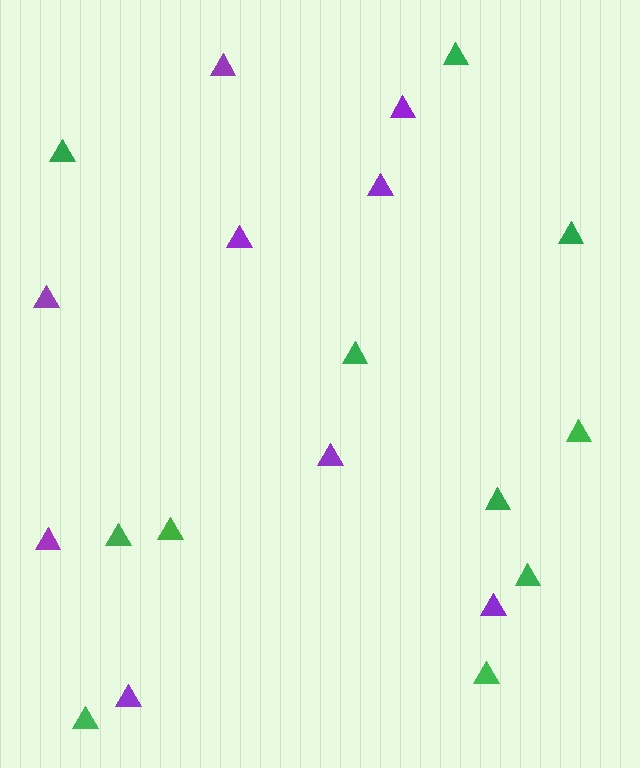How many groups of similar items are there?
There are 2 groups: one group of green triangles (11) and one group of purple triangles (9).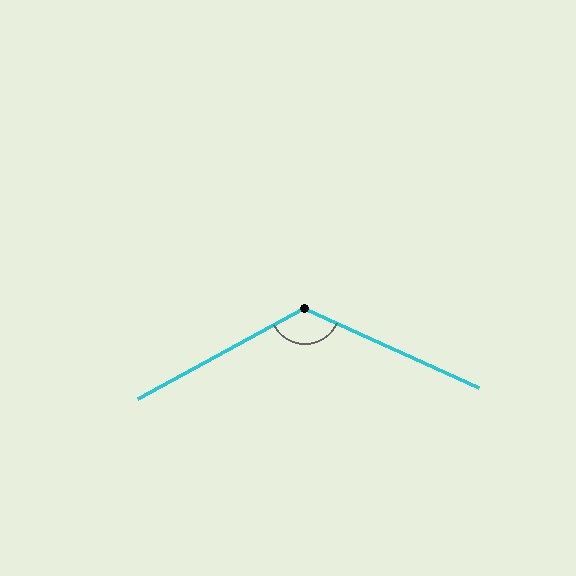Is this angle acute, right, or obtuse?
It is obtuse.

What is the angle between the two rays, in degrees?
Approximately 127 degrees.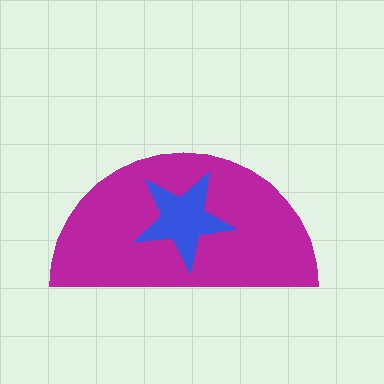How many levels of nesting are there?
2.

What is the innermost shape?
The blue star.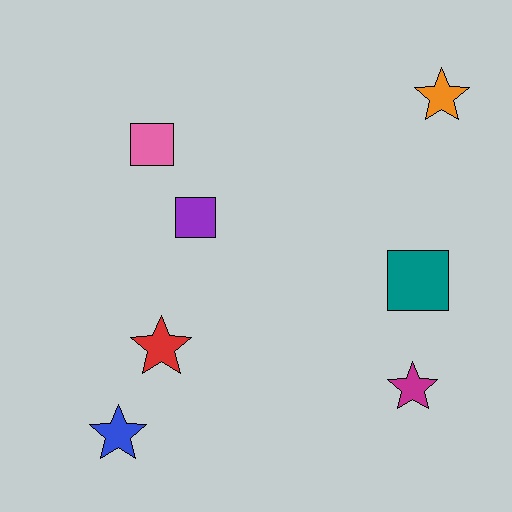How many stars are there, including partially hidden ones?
There are 4 stars.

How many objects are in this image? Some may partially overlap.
There are 7 objects.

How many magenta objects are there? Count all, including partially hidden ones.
There is 1 magenta object.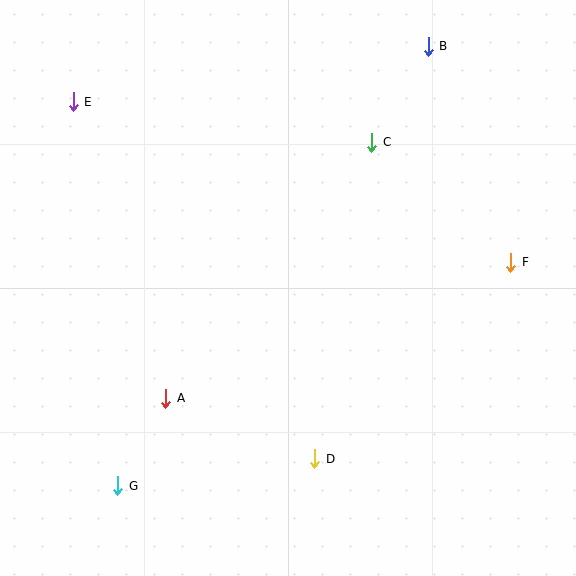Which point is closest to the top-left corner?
Point E is closest to the top-left corner.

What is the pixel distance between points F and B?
The distance between F and B is 231 pixels.